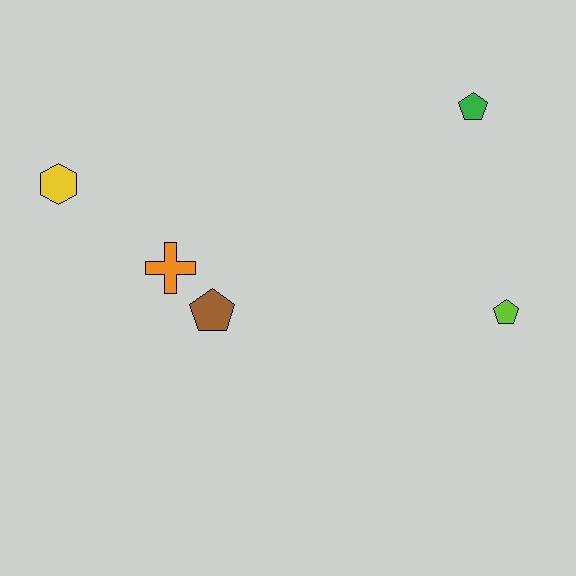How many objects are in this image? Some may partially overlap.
There are 5 objects.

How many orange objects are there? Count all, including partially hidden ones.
There is 1 orange object.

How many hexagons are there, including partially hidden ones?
There is 1 hexagon.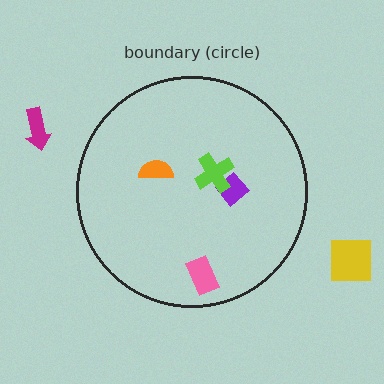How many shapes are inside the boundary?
4 inside, 2 outside.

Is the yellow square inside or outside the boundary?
Outside.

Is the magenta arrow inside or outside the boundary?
Outside.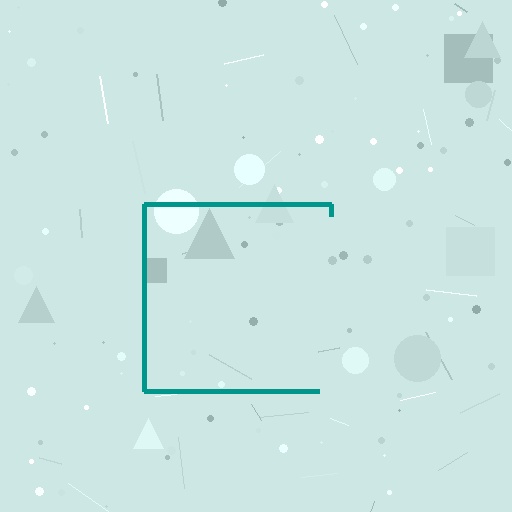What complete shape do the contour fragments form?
The contour fragments form a square.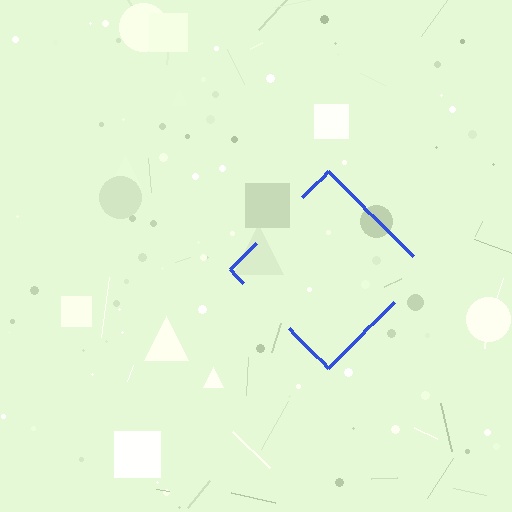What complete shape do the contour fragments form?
The contour fragments form a diamond.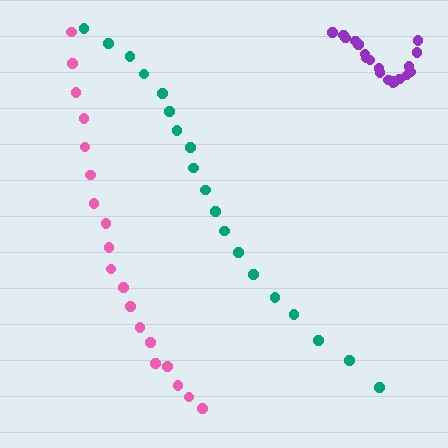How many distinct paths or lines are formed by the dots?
There are 3 distinct paths.